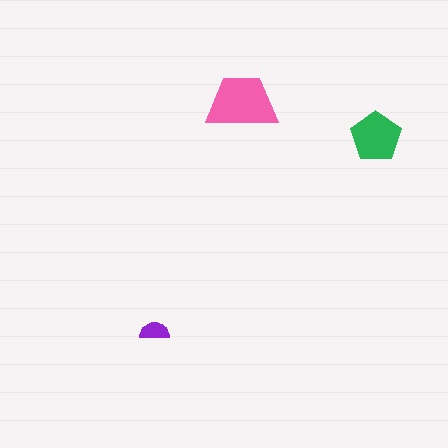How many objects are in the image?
There are 3 objects in the image.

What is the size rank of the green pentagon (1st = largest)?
2nd.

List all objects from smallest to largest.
The purple semicircle, the green pentagon, the pink trapezoid.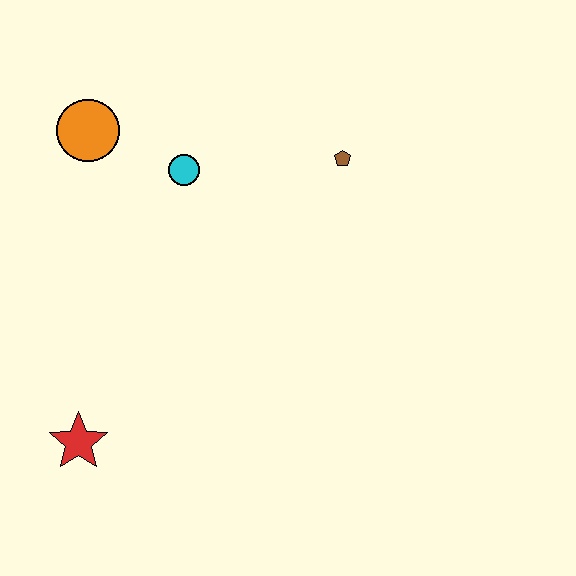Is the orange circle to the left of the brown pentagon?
Yes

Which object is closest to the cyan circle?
The orange circle is closest to the cyan circle.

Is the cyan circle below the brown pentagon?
Yes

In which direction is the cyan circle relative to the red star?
The cyan circle is above the red star.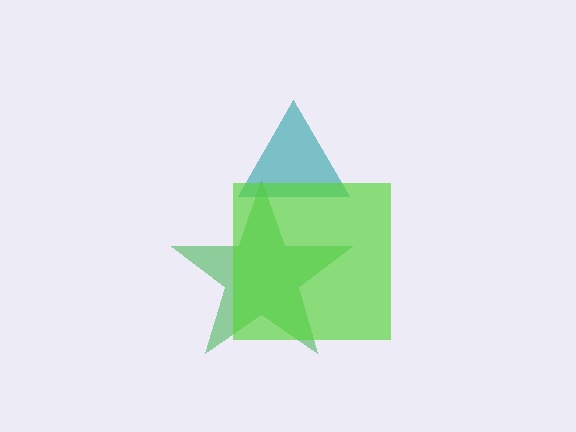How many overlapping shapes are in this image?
There are 3 overlapping shapes in the image.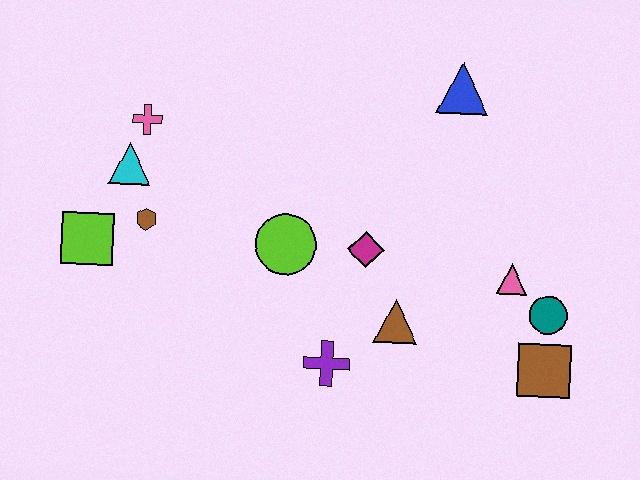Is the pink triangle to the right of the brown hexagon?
Yes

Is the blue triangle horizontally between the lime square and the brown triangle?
No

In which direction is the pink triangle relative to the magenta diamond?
The pink triangle is to the right of the magenta diamond.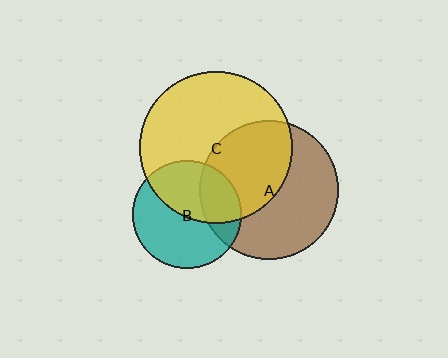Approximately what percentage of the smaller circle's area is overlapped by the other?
Approximately 45%.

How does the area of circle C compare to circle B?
Approximately 2.0 times.